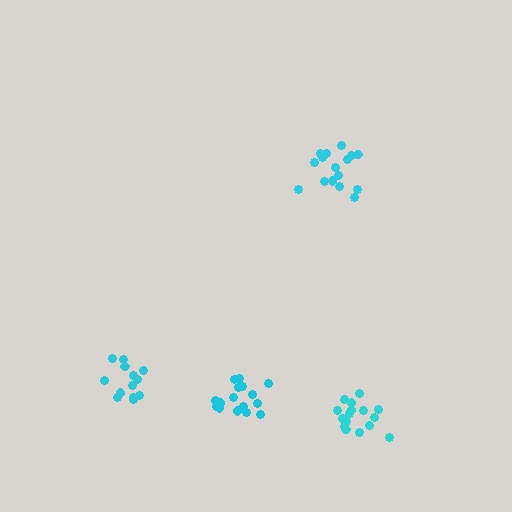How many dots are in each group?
Group 1: 17 dots, Group 2: 16 dots, Group 3: 16 dots, Group 4: 13 dots (62 total).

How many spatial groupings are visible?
There are 4 spatial groupings.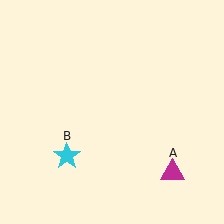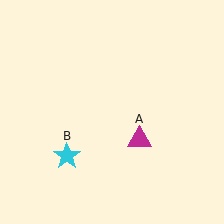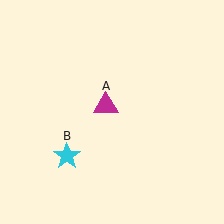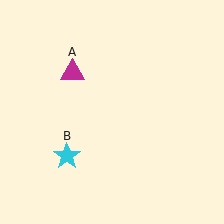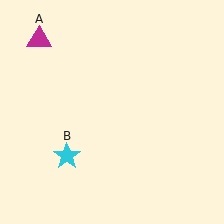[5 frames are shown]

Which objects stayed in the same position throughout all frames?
Cyan star (object B) remained stationary.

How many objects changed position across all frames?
1 object changed position: magenta triangle (object A).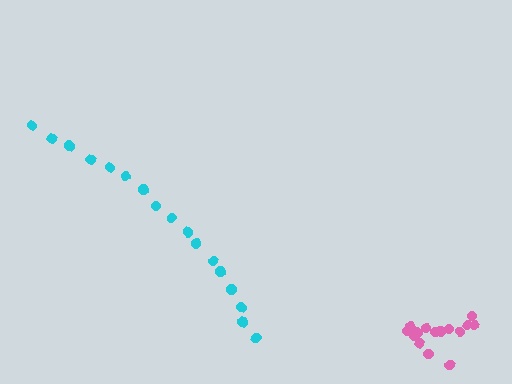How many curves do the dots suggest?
There are 2 distinct paths.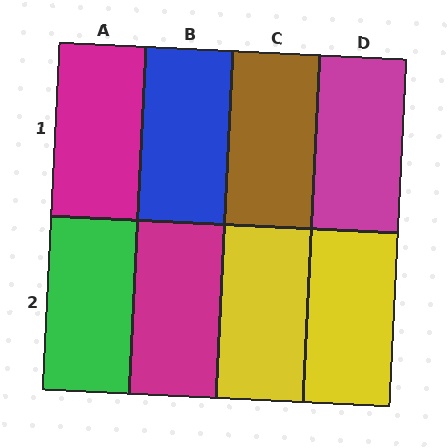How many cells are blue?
1 cell is blue.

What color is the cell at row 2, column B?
Magenta.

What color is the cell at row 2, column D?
Yellow.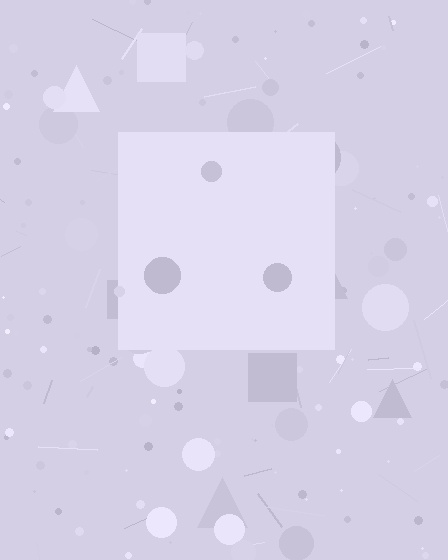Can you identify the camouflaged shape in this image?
The camouflaged shape is a square.